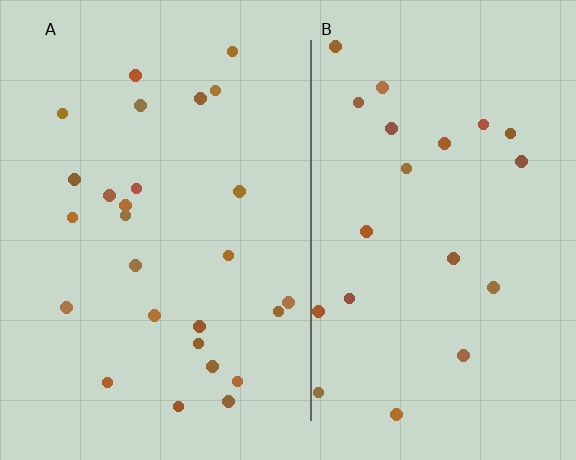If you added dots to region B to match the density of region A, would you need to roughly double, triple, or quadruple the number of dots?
Approximately double.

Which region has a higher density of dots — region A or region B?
A (the left).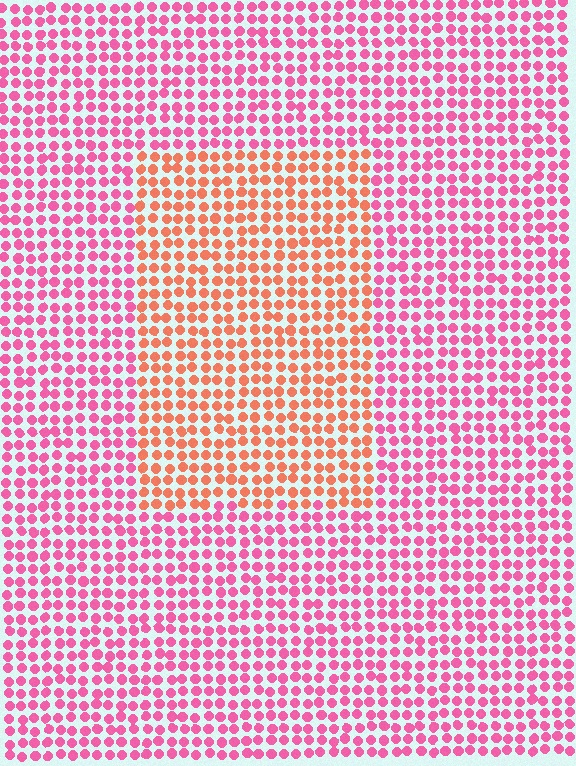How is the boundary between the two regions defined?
The boundary is defined purely by a slight shift in hue (about 41 degrees). Spacing, size, and orientation are identical on both sides.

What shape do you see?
I see a rectangle.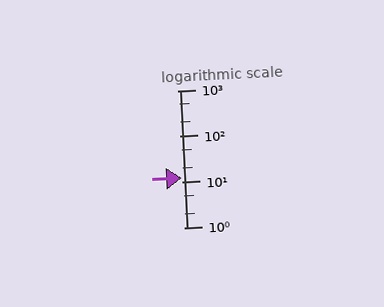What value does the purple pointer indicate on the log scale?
The pointer indicates approximately 12.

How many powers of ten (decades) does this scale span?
The scale spans 3 decades, from 1 to 1000.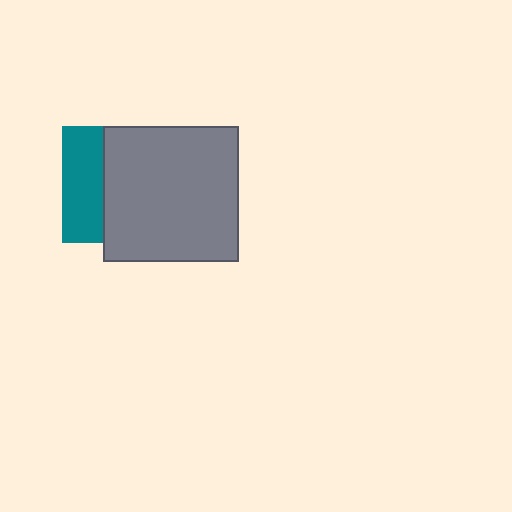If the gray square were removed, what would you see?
You would see the complete teal square.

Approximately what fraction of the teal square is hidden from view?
Roughly 64% of the teal square is hidden behind the gray square.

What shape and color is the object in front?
The object in front is a gray square.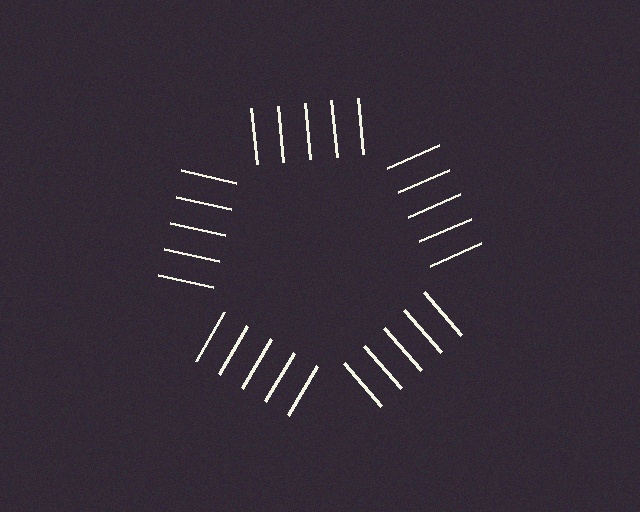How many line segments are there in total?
25 — 5 along each of the 5 edges.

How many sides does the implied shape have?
5 sides — the line-ends trace a pentagon.